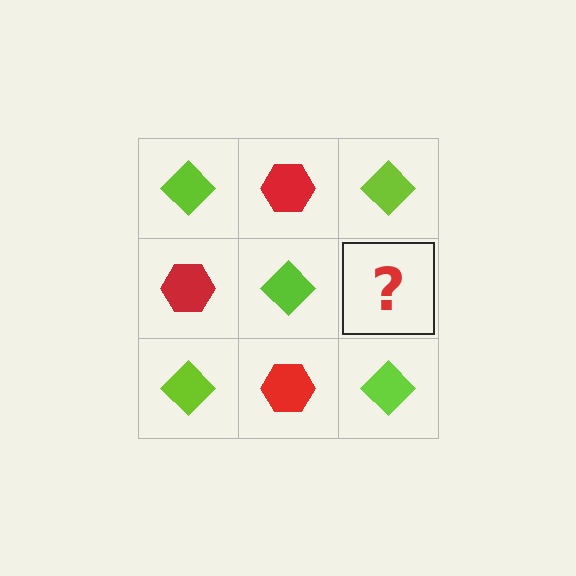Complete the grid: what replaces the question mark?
The question mark should be replaced with a red hexagon.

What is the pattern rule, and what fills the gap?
The rule is that it alternates lime diamond and red hexagon in a checkerboard pattern. The gap should be filled with a red hexagon.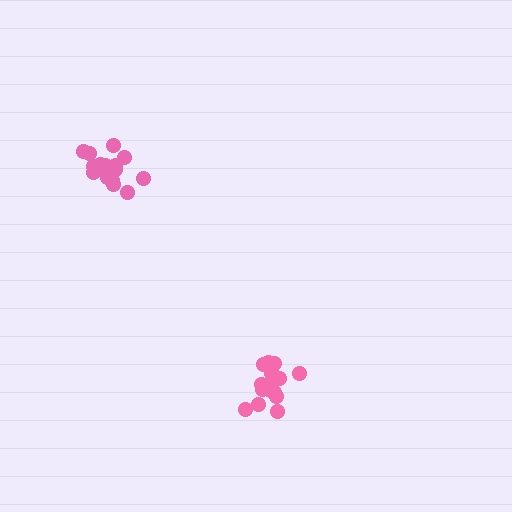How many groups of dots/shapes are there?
There are 2 groups.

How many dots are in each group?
Group 1: 18 dots, Group 2: 18 dots (36 total).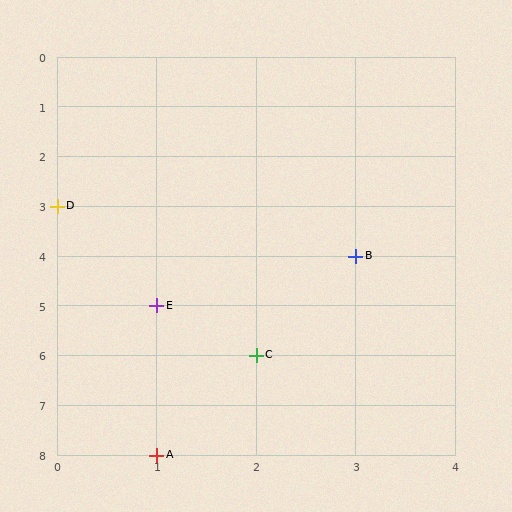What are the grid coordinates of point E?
Point E is at grid coordinates (1, 5).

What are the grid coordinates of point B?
Point B is at grid coordinates (3, 4).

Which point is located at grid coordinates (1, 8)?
Point A is at (1, 8).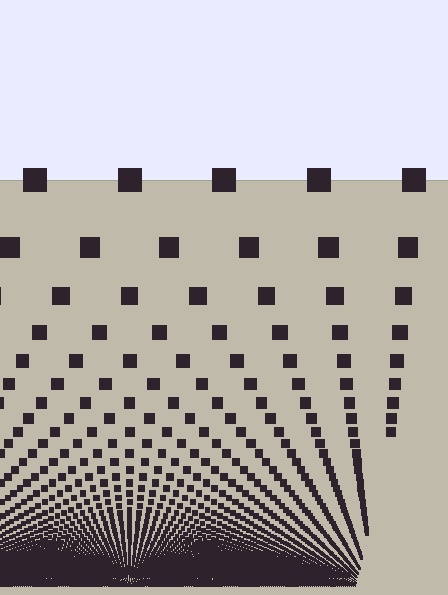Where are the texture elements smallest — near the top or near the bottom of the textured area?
Near the bottom.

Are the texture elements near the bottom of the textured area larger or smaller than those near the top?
Smaller. The gradient is inverted — elements near the bottom are smaller and denser.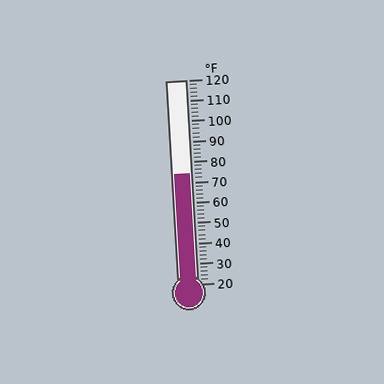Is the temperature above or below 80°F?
The temperature is below 80°F.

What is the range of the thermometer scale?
The thermometer scale ranges from 20°F to 120°F.